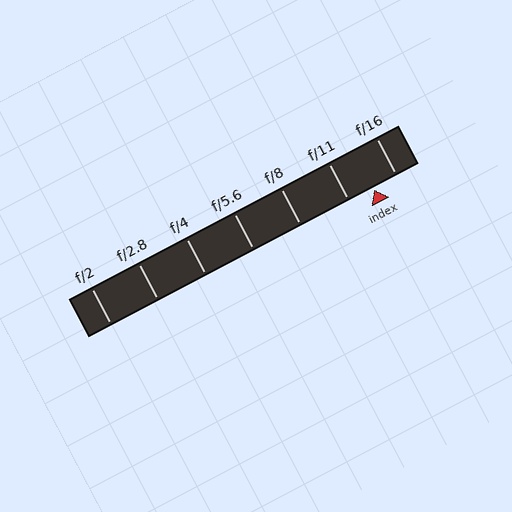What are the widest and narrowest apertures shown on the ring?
The widest aperture shown is f/2 and the narrowest is f/16.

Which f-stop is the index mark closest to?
The index mark is closest to f/16.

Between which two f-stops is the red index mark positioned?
The index mark is between f/11 and f/16.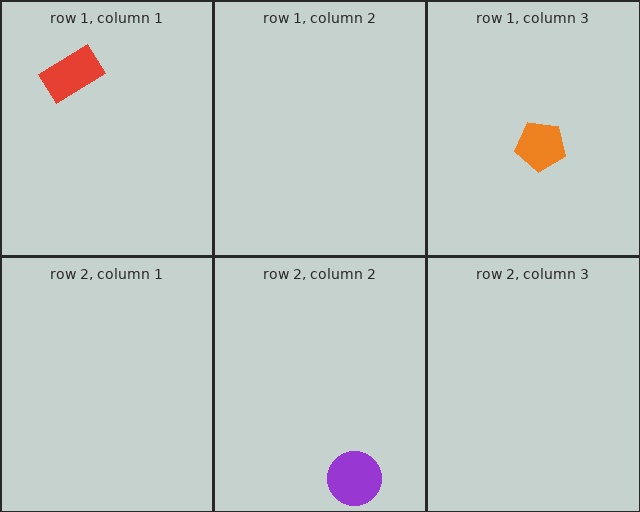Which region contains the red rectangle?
The row 1, column 1 region.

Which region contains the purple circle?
The row 2, column 2 region.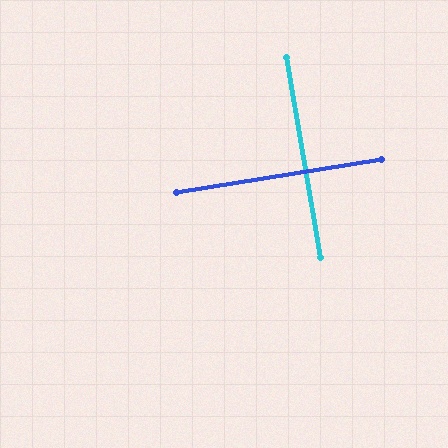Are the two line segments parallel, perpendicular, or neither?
Perpendicular — they meet at approximately 90°.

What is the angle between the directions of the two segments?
Approximately 90 degrees.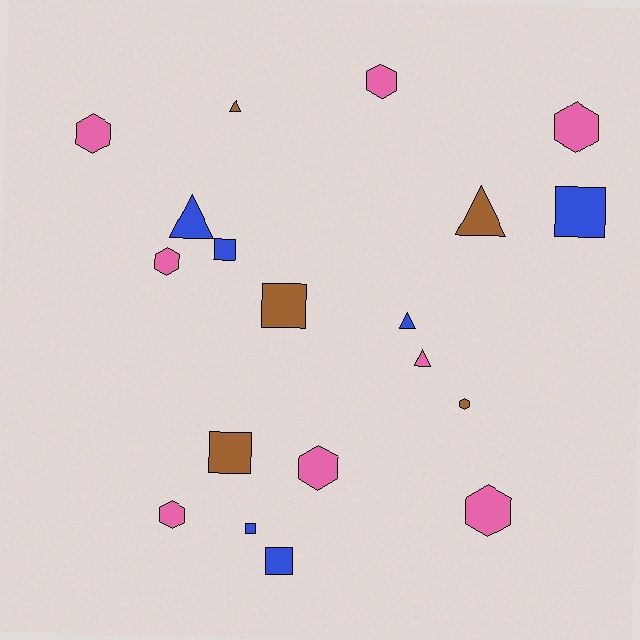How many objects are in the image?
There are 19 objects.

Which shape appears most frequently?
Hexagon, with 8 objects.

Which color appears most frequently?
Pink, with 8 objects.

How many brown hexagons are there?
There is 1 brown hexagon.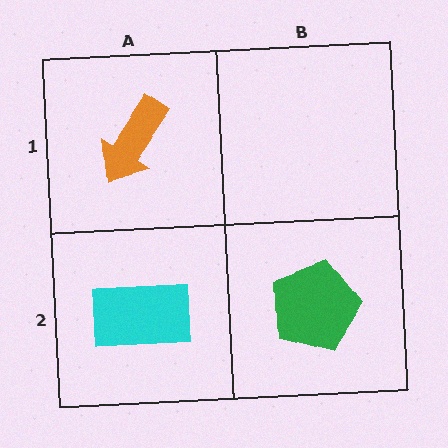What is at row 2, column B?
A green pentagon.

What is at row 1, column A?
An orange arrow.